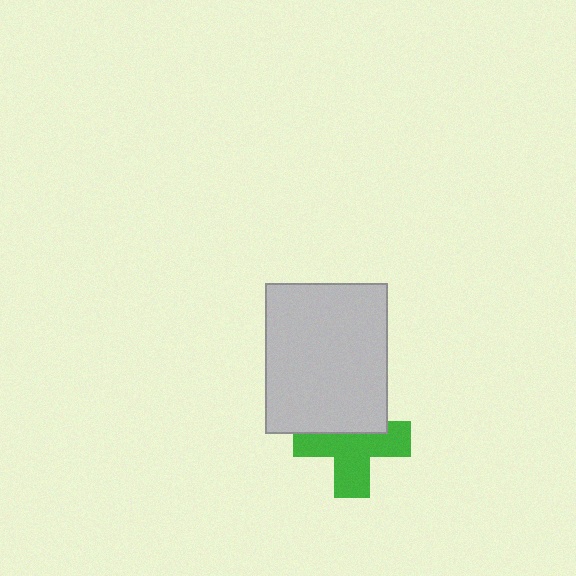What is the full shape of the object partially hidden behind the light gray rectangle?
The partially hidden object is a green cross.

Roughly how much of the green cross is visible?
About half of it is visible (roughly 63%).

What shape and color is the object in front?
The object in front is a light gray rectangle.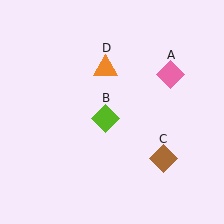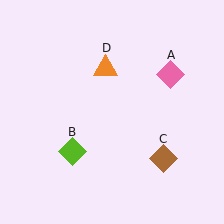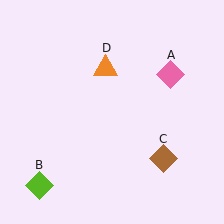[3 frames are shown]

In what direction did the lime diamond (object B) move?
The lime diamond (object B) moved down and to the left.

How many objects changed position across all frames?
1 object changed position: lime diamond (object B).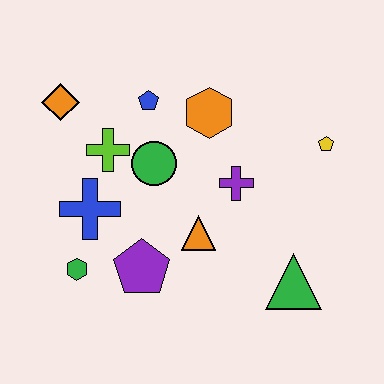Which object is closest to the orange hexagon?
The blue pentagon is closest to the orange hexagon.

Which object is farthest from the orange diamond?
The green triangle is farthest from the orange diamond.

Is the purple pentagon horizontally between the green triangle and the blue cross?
Yes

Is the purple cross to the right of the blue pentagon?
Yes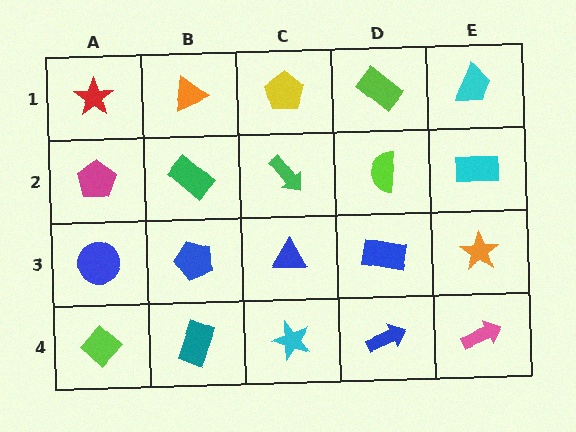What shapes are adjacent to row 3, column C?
A green arrow (row 2, column C), a cyan star (row 4, column C), a blue pentagon (row 3, column B), a blue rectangle (row 3, column D).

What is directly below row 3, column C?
A cyan star.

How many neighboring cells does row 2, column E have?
3.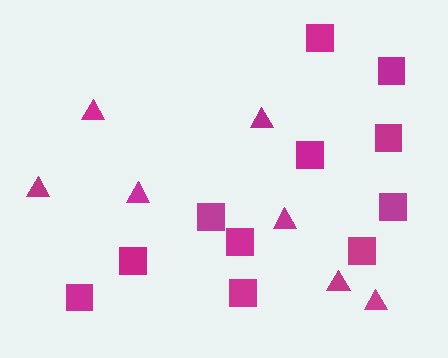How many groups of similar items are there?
There are 2 groups: one group of squares (11) and one group of triangles (7).